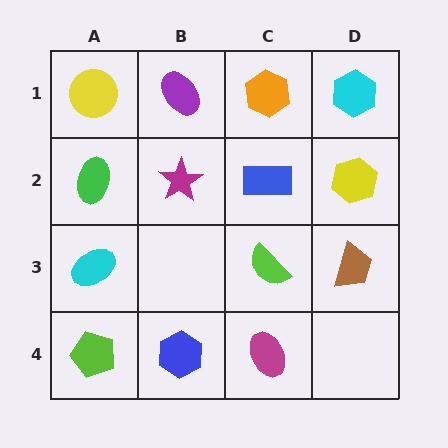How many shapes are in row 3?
3 shapes.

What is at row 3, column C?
A lime semicircle.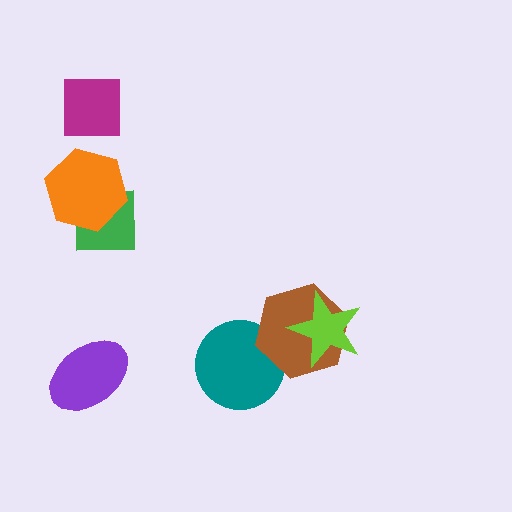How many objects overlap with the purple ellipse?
0 objects overlap with the purple ellipse.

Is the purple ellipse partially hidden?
No, no other shape covers it.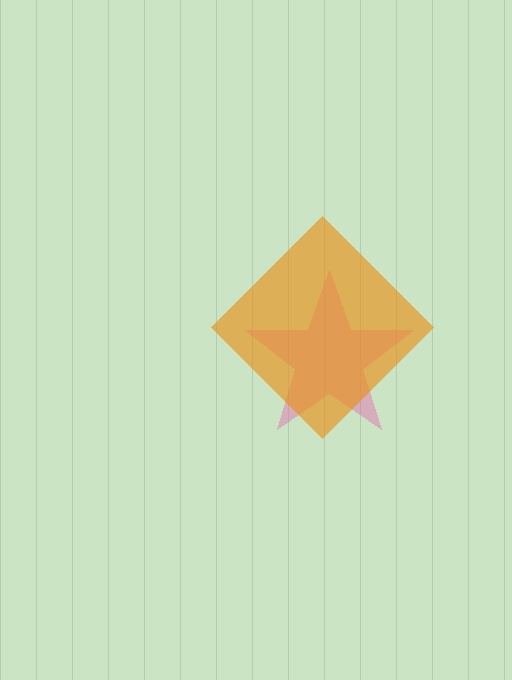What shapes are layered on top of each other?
The layered shapes are: a pink star, an orange diamond.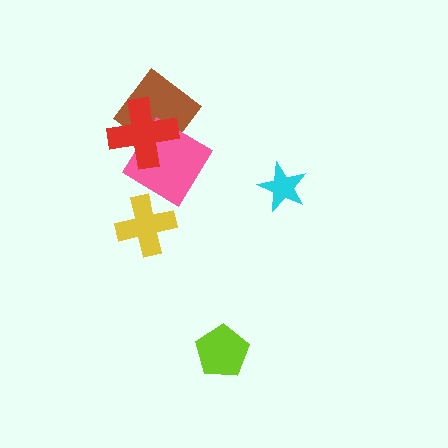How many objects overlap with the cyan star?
0 objects overlap with the cyan star.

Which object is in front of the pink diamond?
The red cross is in front of the pink diamond.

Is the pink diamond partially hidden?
Yes, it is partially covered by another shape.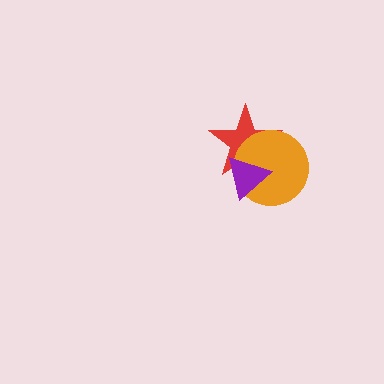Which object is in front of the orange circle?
The purple triangle is in front of the orange circle.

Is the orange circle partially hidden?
Yes, it is partially covered by another shape.